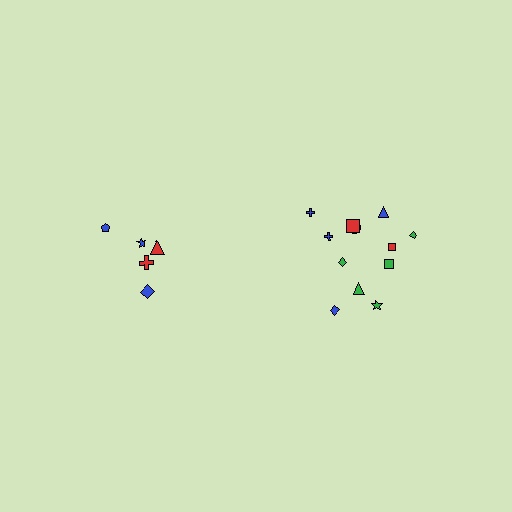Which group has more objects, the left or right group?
The right group.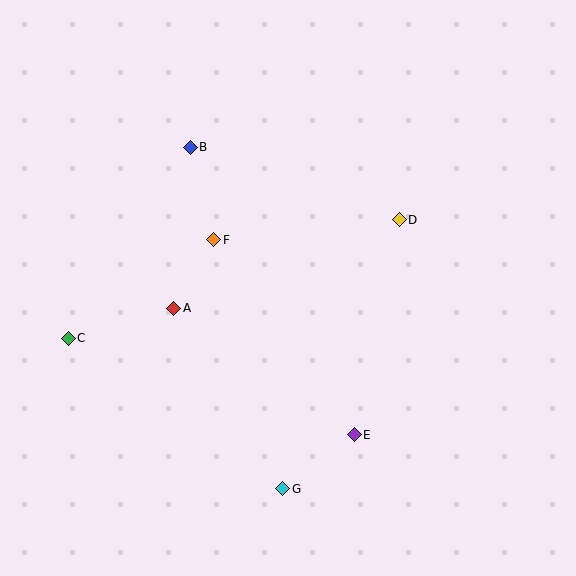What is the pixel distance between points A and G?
The distance between A and G is 211 pixels.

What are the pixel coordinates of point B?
Point B is at (190, 147).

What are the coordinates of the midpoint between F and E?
The midpoint between F and E is at (284, 337).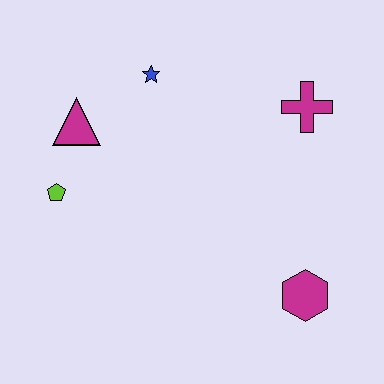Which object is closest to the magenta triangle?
The lime pentagon is closest to the magenta triangle.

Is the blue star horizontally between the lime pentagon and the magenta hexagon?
Yes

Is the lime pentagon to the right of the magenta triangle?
No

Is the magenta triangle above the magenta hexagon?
Yes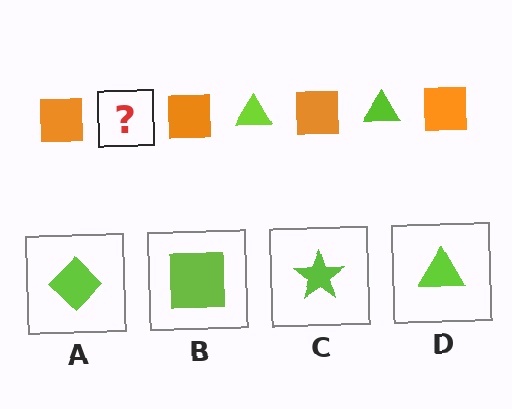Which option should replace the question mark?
Option D.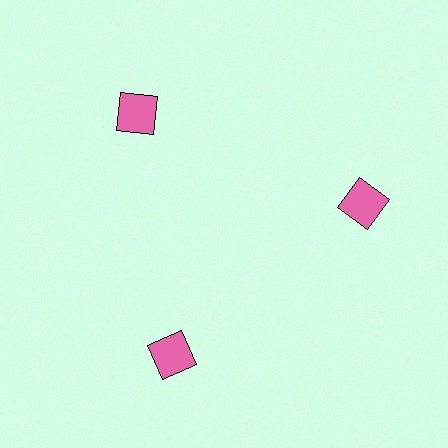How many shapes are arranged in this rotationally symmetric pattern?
There are 3 shapes, arranged in 3 groups of 1.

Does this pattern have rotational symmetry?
Yes, this pattern has 3-fold rotational symmetry. It looks the same after rotating 120 degrees around the center.